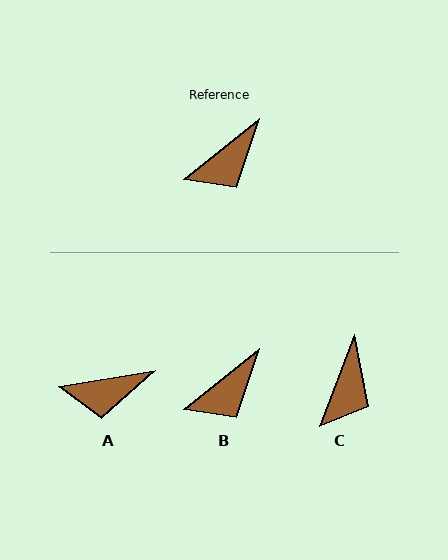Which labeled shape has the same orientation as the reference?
B.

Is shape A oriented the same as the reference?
No, it is off by about 30 degrees.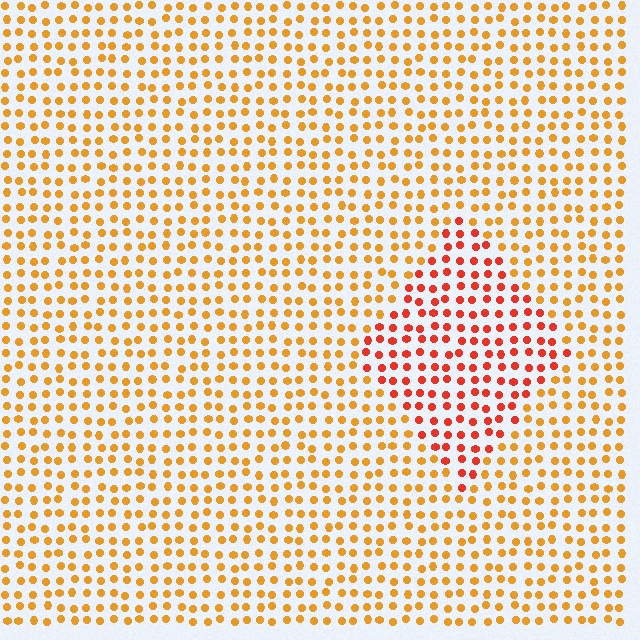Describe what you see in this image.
The image is filled with small orange elements in a uniform arrangement. A diamond-shaped region is visible where the elements are tinted to a slightly different hue, forming a subtle color boundary.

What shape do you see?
I see a diamond.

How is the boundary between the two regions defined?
The boundary is defined purely by a slight shift in hue (about 33 degrees). Spacing, size, and orientation are identical on both sides.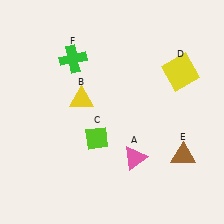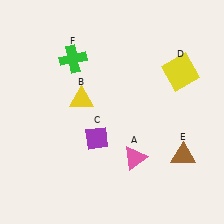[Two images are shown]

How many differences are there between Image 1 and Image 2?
There is 1 difference between the two images.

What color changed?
The diamond (C) changed from lime in Image 1 to purple in Image 2.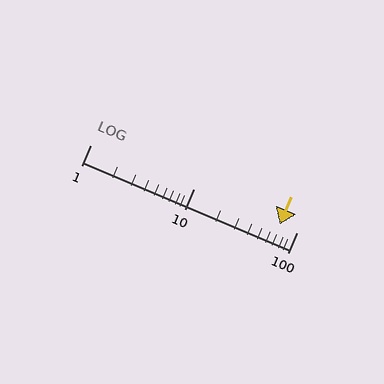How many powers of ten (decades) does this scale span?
The scale spans 2 decades, from 1 to 100.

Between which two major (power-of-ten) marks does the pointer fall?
The pointer is between 10 and 100.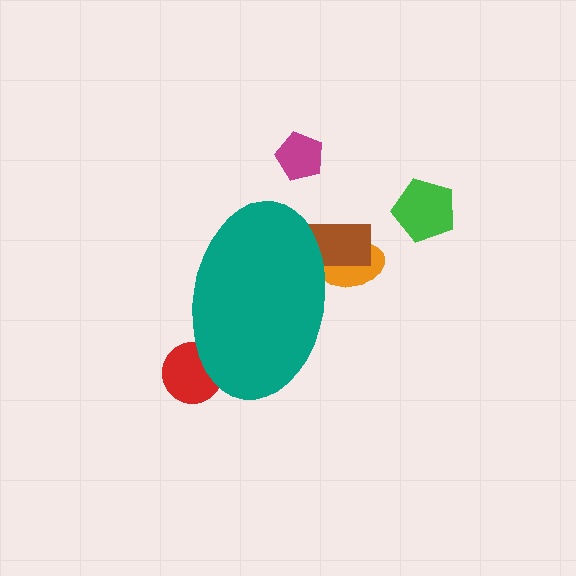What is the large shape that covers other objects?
A teal ellipse.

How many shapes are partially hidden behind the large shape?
3 shapes are partially hidden.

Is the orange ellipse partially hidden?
Yes, the orange ellipse is partially hidden behind the teal ellipse.